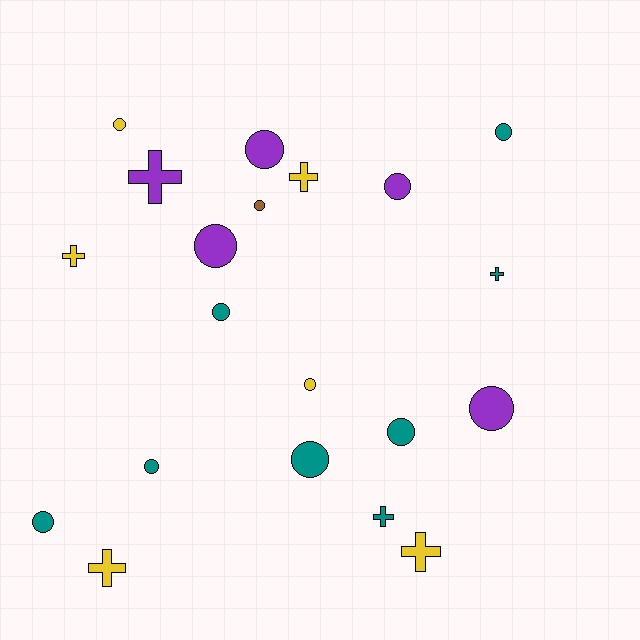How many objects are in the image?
There are 20 objects.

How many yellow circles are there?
There are 2 yellow circles.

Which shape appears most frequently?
Circle, with 13 objects.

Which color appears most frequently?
Teal, with 8 objects.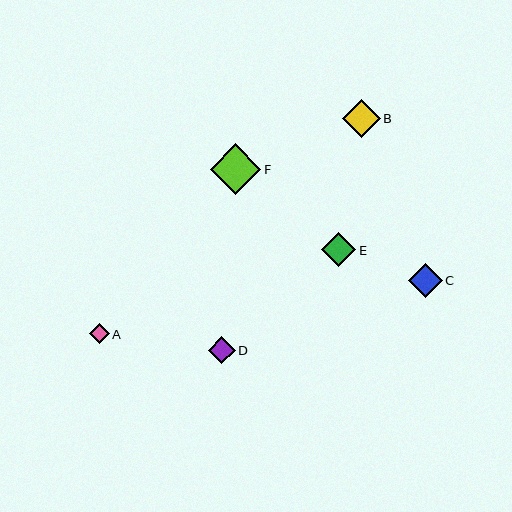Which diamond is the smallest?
Diamond A is the smallest with a size of approximately 20 pixels.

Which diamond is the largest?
Diamond F is the largest with a size of approximately 50 pixels.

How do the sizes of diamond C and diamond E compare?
Diamond C and diamond E are approximately the same size.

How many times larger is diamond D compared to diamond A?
Diamond D is approximately 1.3 times the size of diamond A.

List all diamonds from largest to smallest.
From largest to smallest: F, B, C, E, D, A.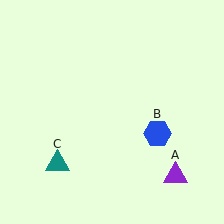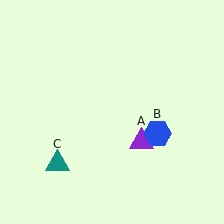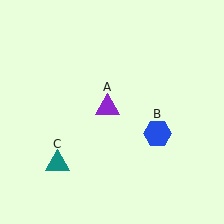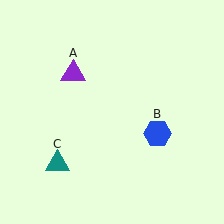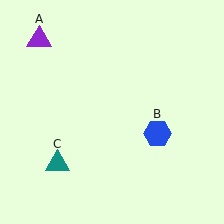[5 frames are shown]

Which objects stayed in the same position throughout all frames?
Blue hexagon (object B) and teal triangle (object C) remained stationary.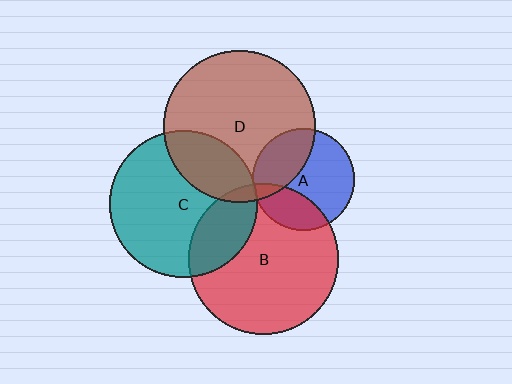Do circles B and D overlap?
Yes.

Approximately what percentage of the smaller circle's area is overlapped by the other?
Approximately 5%.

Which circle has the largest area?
Circle D (brown).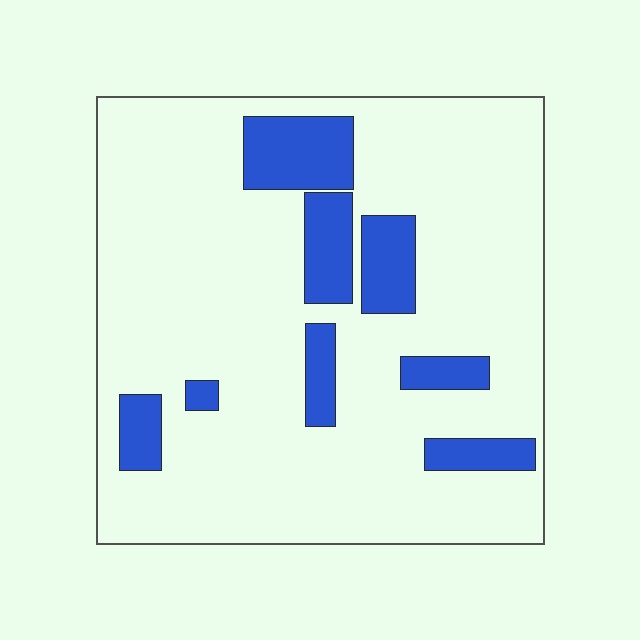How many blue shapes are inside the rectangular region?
8.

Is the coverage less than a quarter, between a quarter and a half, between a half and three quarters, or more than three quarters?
Less than a quarter.